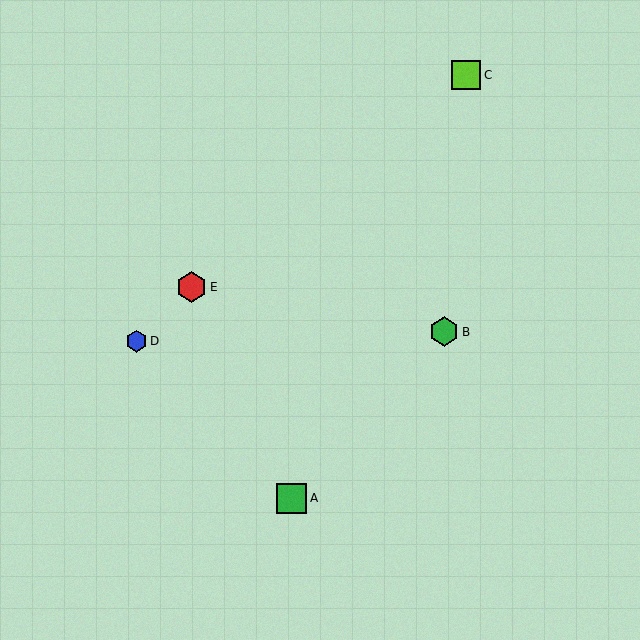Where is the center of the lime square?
The center of the lime square is at (466, 75).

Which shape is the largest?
The red hexagon (labeled E) is the largest.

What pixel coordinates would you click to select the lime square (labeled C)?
Click at (466, 75) to select the lime square C.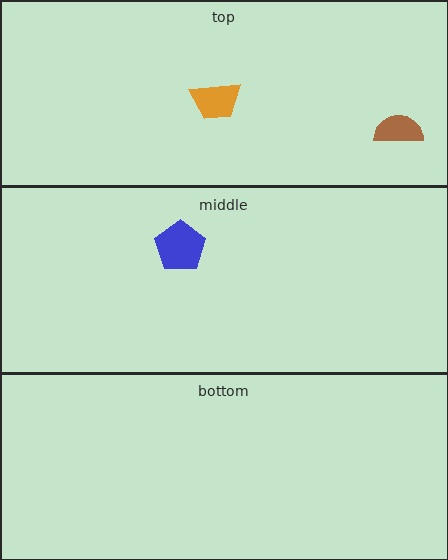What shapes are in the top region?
The brown semicircle, the orange trapezoid.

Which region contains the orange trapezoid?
The top region.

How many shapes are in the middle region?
1.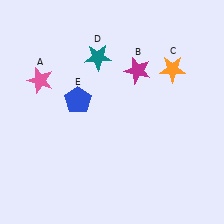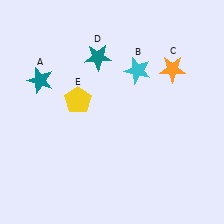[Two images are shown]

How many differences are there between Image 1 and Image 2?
There are 3 differences between the two images.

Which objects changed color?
A changed from pink to teal. B changed from magenta to cyan. E changed from blue to yellow.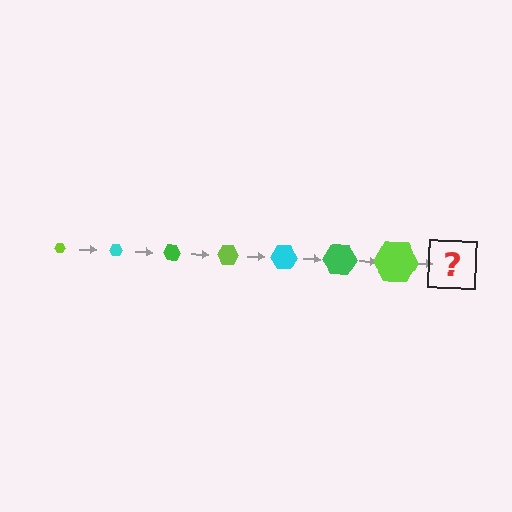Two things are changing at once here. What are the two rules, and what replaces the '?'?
The two rules are that the hexagon grows larger each step and the color cycles through lime, cyan, and green. The '?' should be a cyan hexagon, larger than the previous one.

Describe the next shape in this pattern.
It should be a cyan hexagon, larger than the previous one.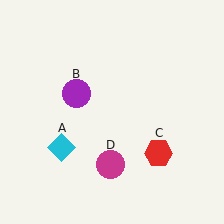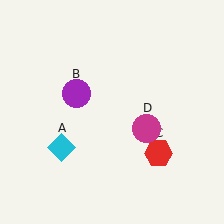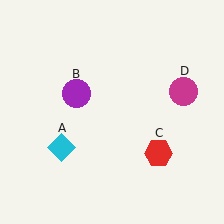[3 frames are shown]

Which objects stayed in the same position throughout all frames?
Cyan diamond (object A) and purple circle (object B) and red hexagon (object C) remained stationary.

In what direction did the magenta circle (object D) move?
The magenta circle (object D) moved up and to the right.